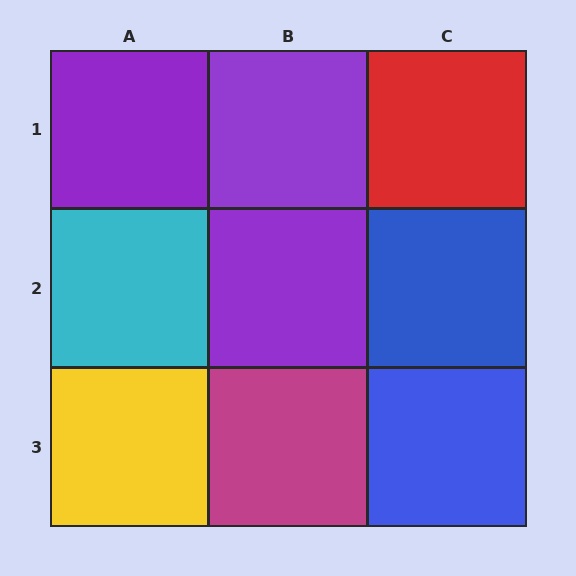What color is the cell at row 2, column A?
Cyan.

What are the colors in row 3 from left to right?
Yellow, magenta, blue.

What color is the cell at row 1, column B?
Purple.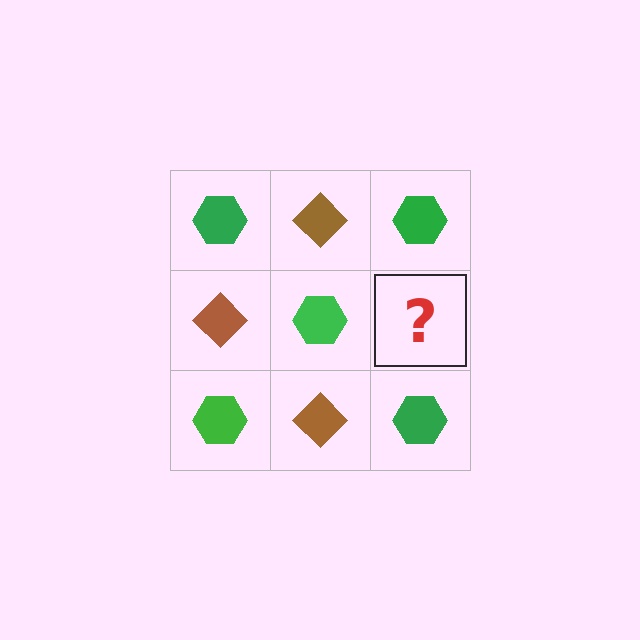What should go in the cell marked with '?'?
The missing cell should contain a brown diamond.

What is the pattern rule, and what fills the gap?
The rule is that it alternates green hexagon and brown diamond in a checkerboard pattern. The gap should be filled with a brown diamond.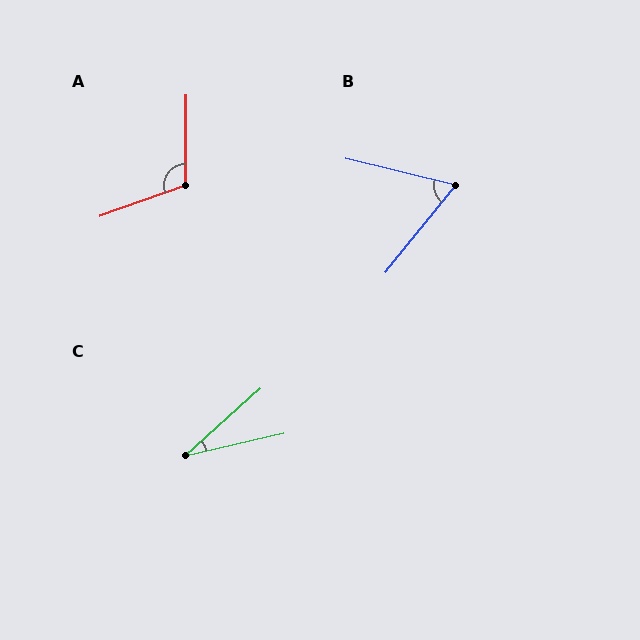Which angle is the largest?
A, at approximately 110 degrees.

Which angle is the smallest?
C, at approximately 29 degrees.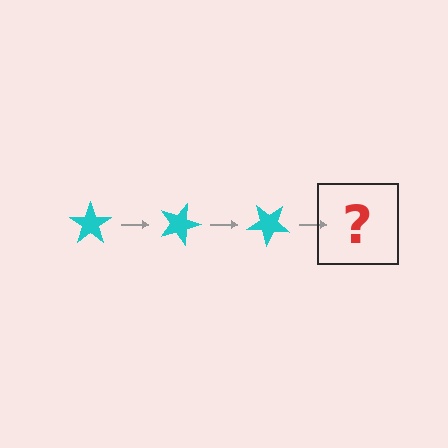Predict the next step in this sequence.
The next step is a cyan star rotated 60 degrees.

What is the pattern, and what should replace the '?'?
The pattern is that the star rotates 20 degrees each step. The '?' should be a cyan star rotated 60 degrees.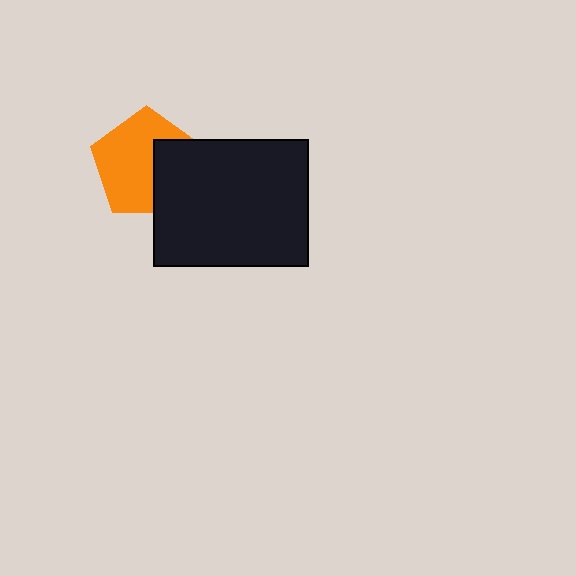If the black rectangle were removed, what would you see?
You would see the complete orange pentagon.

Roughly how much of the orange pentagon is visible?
Most of it is visible (roughly 65%).